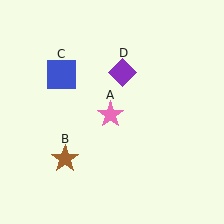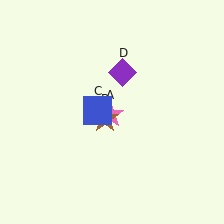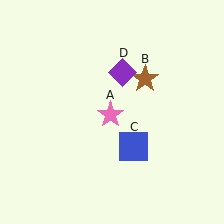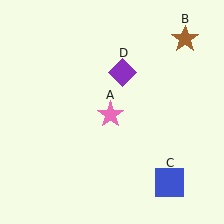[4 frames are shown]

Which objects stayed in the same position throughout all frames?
Pink star (object A) and purple diamond (object D) remained stationary.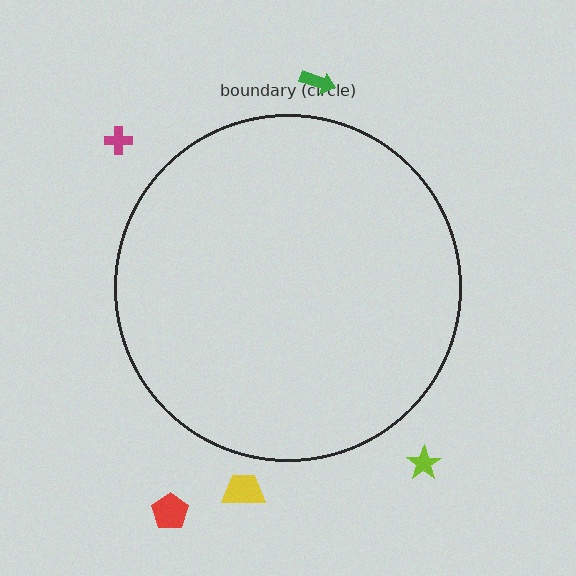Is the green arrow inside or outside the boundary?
Outside.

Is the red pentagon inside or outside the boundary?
Outside.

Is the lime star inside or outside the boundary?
Outside.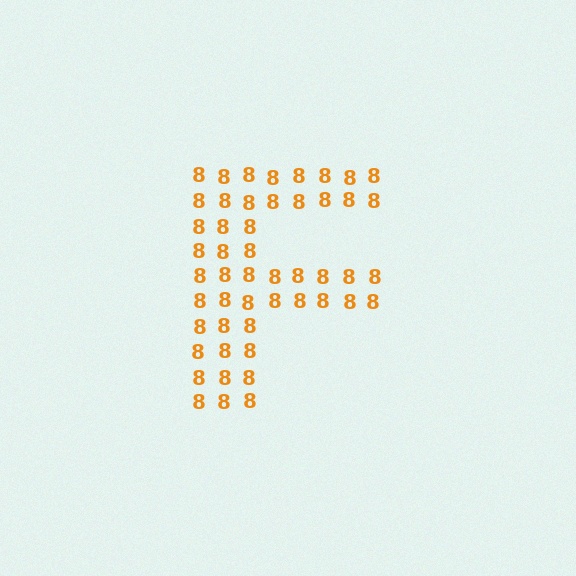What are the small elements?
The small elements are digit 8's.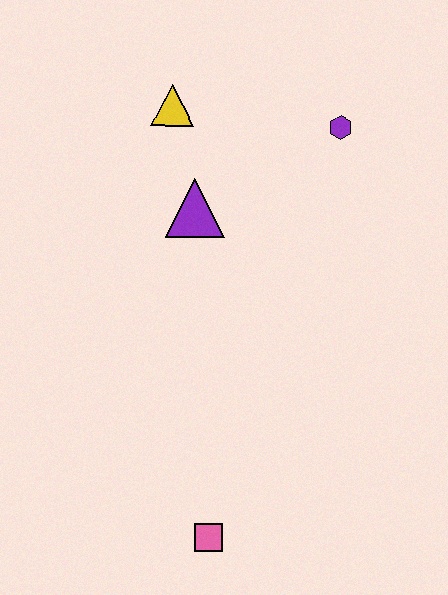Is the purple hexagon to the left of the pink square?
No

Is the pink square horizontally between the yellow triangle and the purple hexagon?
Yes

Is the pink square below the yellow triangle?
Yes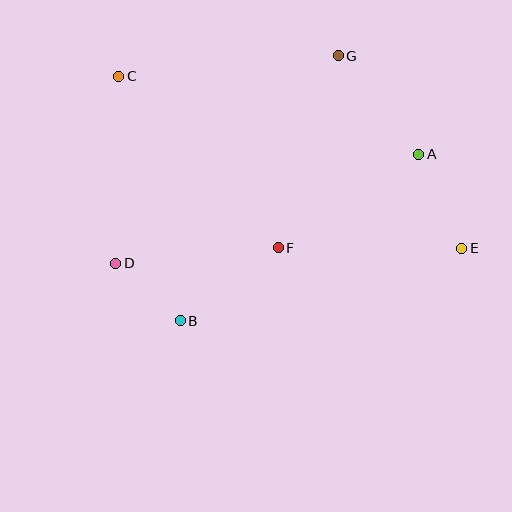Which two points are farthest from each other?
Points C and E are farthest from each other.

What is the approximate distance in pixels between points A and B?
The distance between A and B is approximately 291 pixels.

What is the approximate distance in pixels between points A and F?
The distance between A and F is approximately 168 pixels.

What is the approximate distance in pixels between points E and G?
The distance between E and G is approximately 229 pixels.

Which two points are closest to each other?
Points B and D are closest to each other.